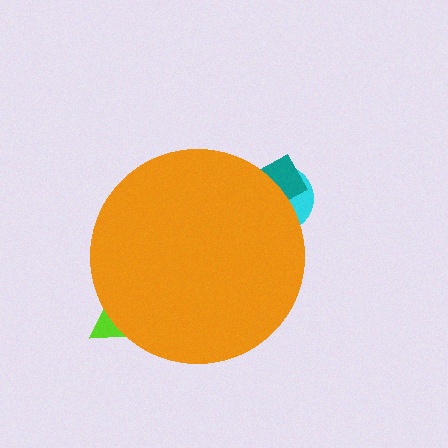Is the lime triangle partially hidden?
Yes, the lime triangle is partially hidden behind the orange circle.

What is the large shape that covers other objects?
An orange circle.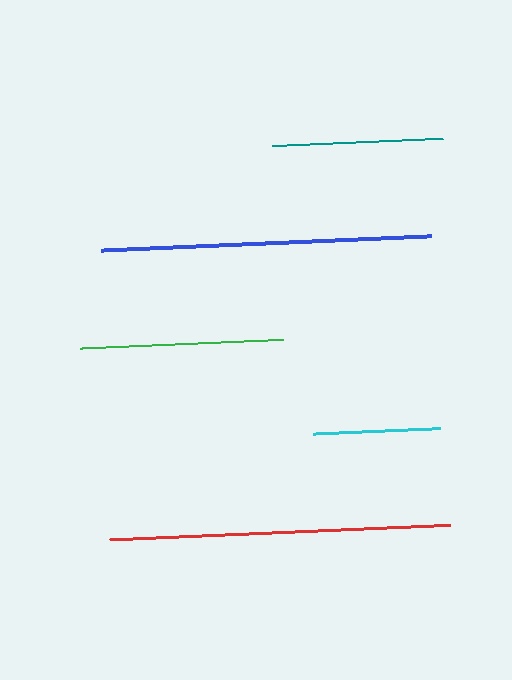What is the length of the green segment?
The green segment is approximately 203 pixels long.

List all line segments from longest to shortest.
From longest to shortest: red, blue, green, teal, cyan.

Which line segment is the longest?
The red line is the longest at approximately 341 pixels.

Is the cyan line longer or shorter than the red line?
The red line is longer than the cyan line.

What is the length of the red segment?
The red segment is approximately 341 pixels long.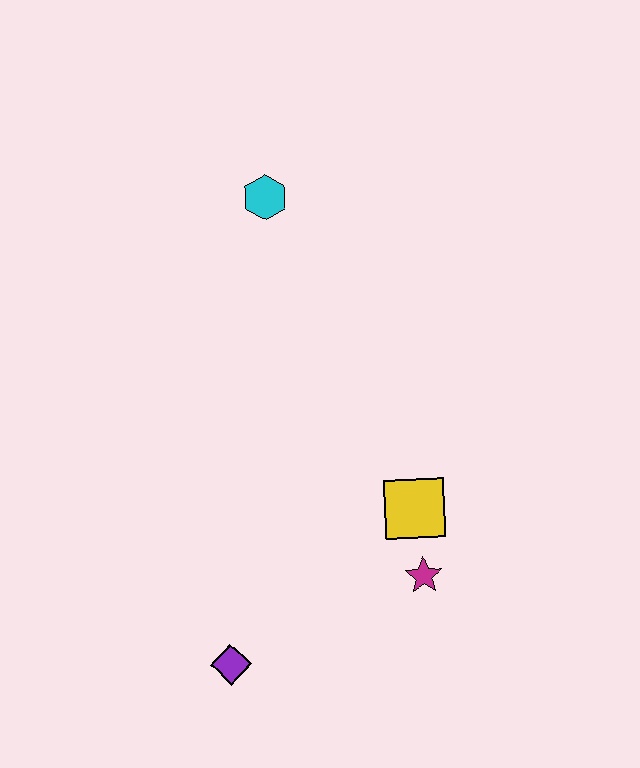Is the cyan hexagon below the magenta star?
No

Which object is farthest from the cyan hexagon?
The purple diamond is farthest from the cyan hexagon.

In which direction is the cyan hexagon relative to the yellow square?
The cyan hexagon is above the yellow square.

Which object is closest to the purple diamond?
The magenta star is closest to the purple diamond.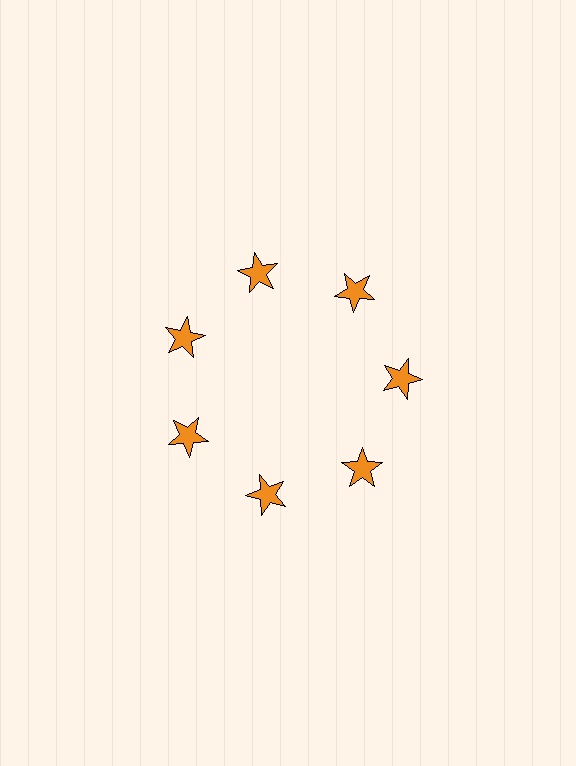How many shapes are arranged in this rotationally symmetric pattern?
There are 7 shapes, arranged in 7 groups of 1.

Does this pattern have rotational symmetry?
Yes, this pattern has 7-fold rotational symmetry. It looks the same after rotating 51 degrees around the center.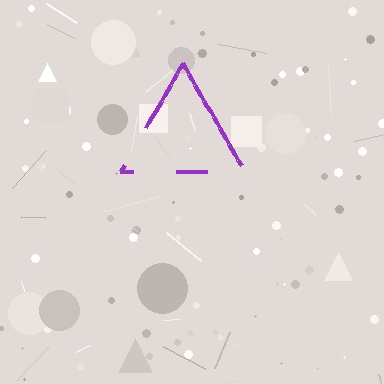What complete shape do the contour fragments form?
The contour fragments form a triangle.